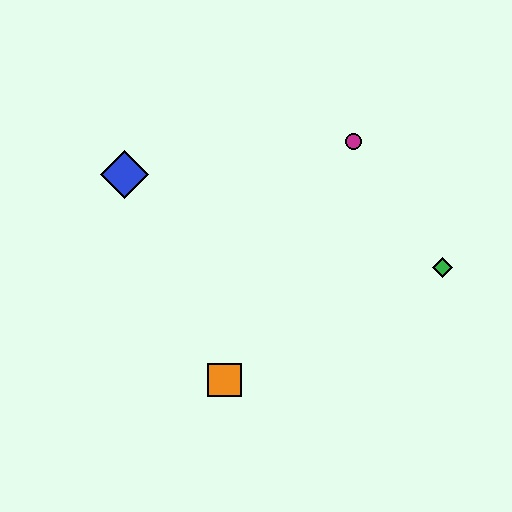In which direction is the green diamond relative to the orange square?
The green diamond is to the right of the orange square.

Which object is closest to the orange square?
The blue diamond is closest to the orange square.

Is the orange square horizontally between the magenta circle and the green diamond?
No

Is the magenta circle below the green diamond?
No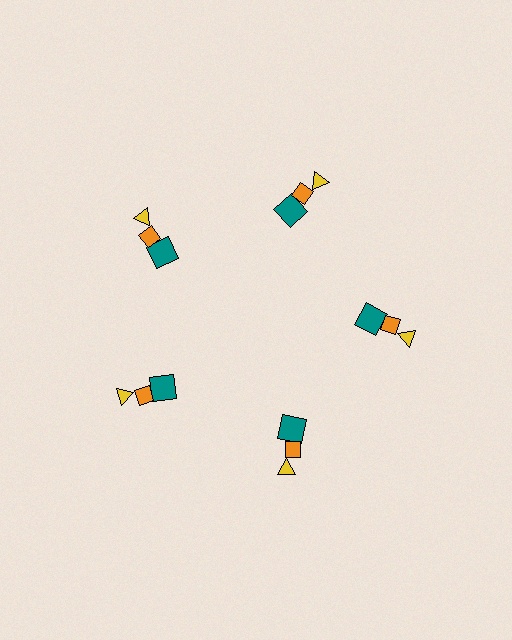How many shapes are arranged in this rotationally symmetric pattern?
There are 15 shapes, arranged in 5 groups of 3.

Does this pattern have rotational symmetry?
Yes, this pattern has 5-fold rotational symmetry. It looks the same after rotating 72 degrees around the center.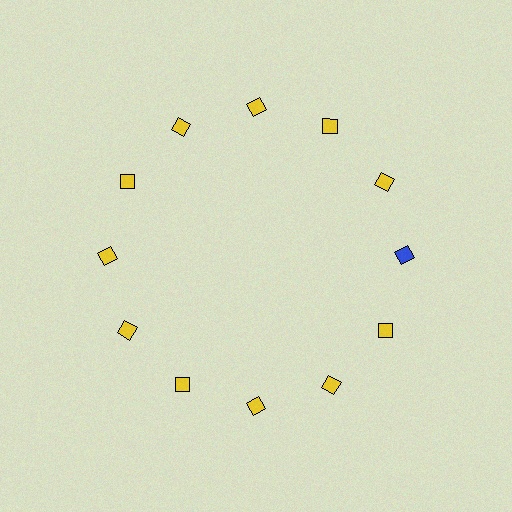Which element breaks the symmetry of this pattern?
The blue diamond at roughly the 3 o'clock position breaks the symmetry. All other shapes are yellow diamonds.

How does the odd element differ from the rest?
It has a different color: blue instead of yellow.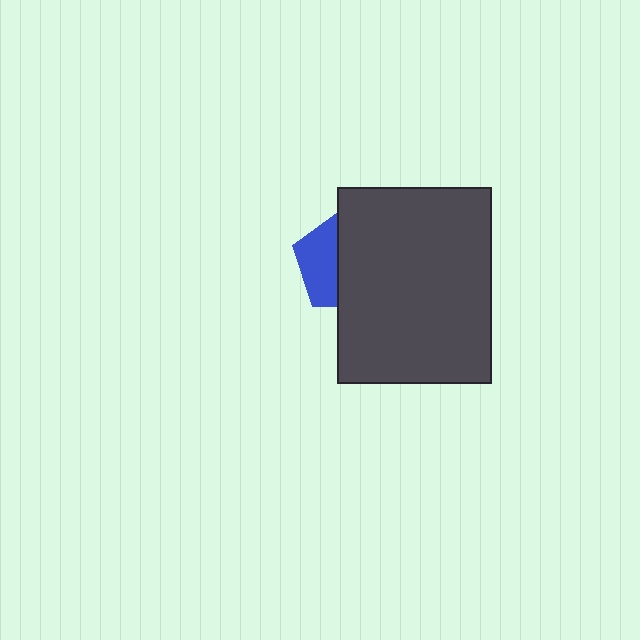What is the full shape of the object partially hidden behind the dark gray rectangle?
The partially hidden object is a blue pentagon.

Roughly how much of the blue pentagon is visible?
A small part of it is visible (roughly 41%).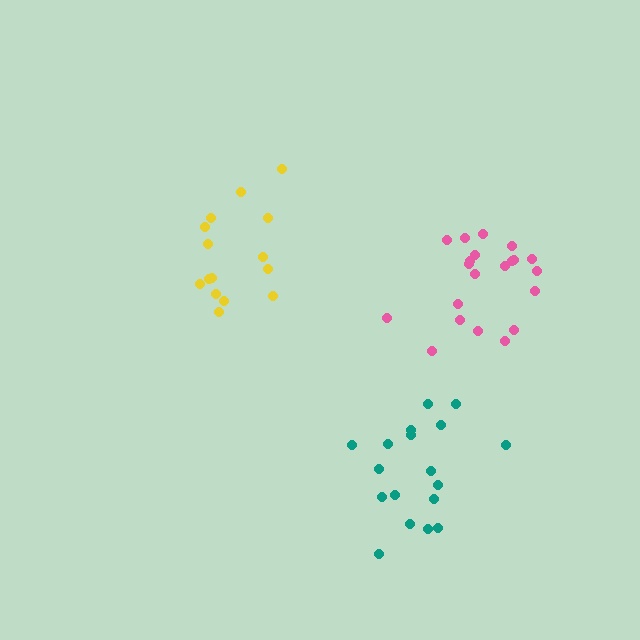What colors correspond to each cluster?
The clusters are colored: pink, yellow, teal.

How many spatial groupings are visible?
There are 3 spatial groupings.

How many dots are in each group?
Group 1: 21 dots, Group 2: 15 dots, Group 3: 18 dots (54 total).